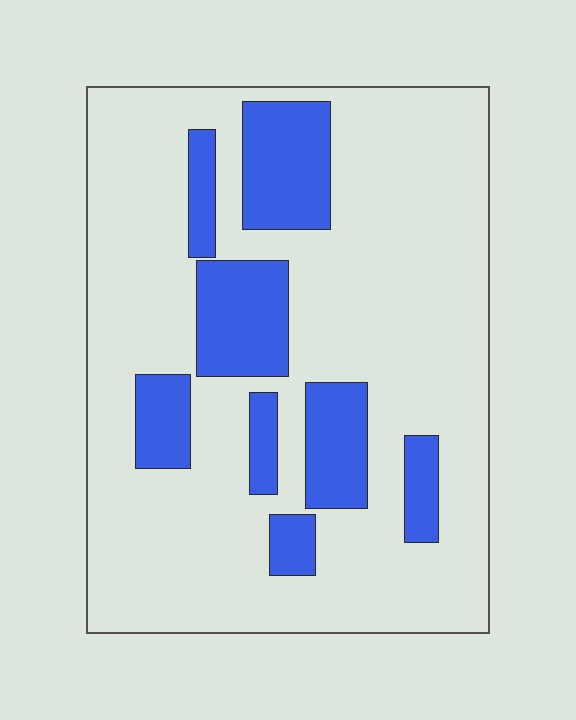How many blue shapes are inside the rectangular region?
8.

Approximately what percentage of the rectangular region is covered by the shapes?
Approximately 20%.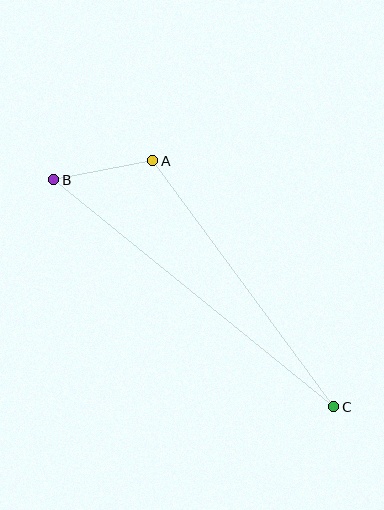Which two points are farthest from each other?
Points B and C are farthest from each other.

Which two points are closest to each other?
Points A and B are closest to each other.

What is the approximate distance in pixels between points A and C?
The distance between A and C is approximately 305 pixels.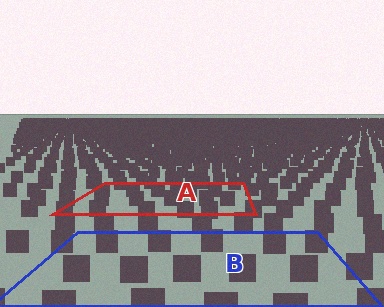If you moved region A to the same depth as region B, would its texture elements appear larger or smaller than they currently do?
They would appear larger. At a closer depth, the same texture elements are projected at a bigger on-screen size.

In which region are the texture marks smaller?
The texture marks are smaller in region A, because it is farther away.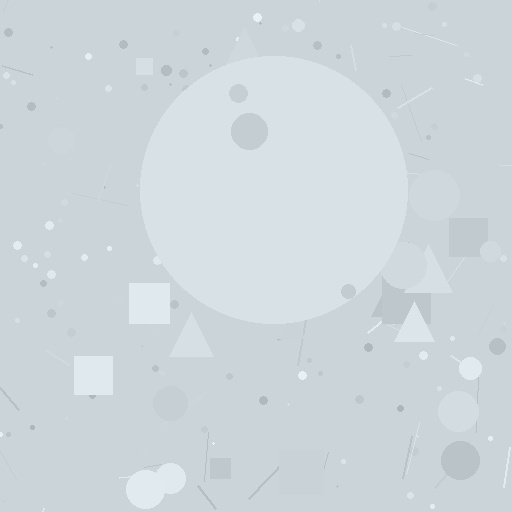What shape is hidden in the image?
A circle is hidden in the image.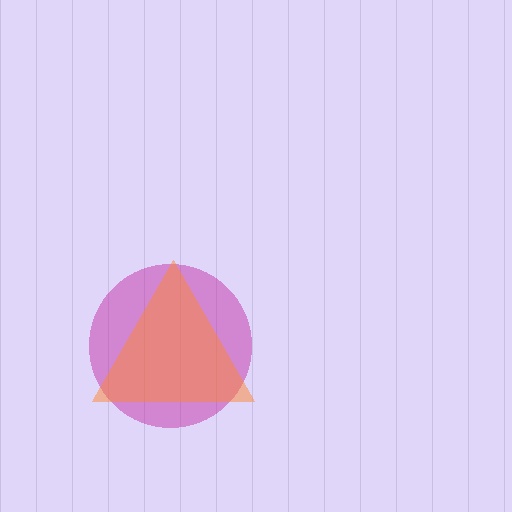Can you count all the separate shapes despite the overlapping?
Yes, there are 2 separate shapes.